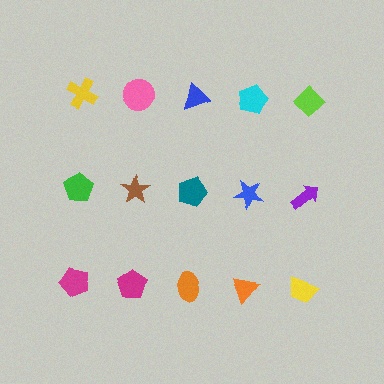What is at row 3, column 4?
An orange triangle.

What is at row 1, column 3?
A blue triangle.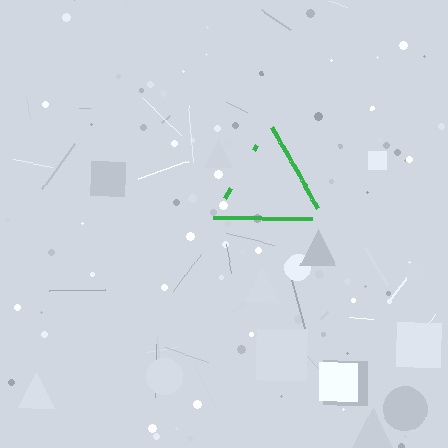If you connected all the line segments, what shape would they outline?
They would outline a triangle.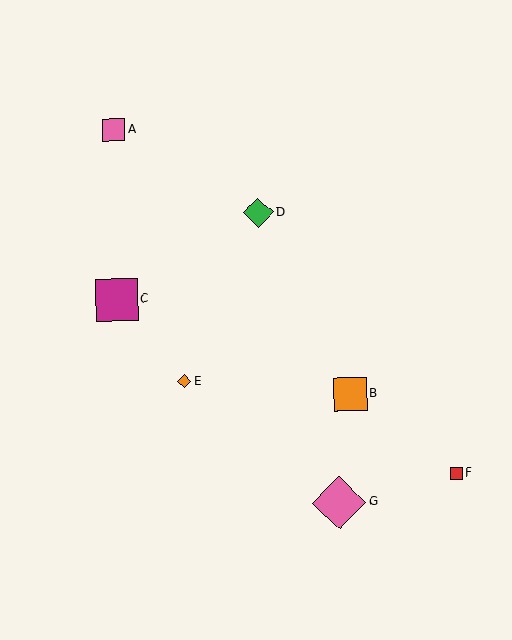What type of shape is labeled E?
Shape E is an orange diamond.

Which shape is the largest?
The pink diamond (labeled G) is the largest.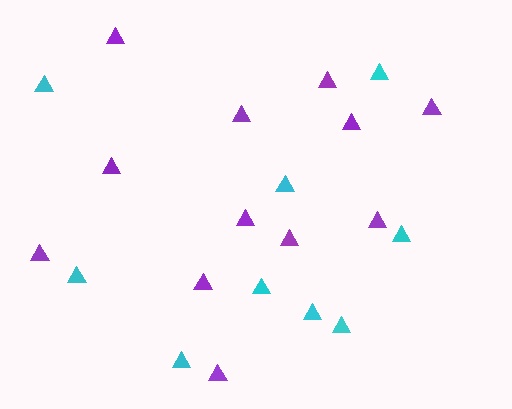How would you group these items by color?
There are 2 groups: one group of purple triangles (12) and one group of cyan triangles (9).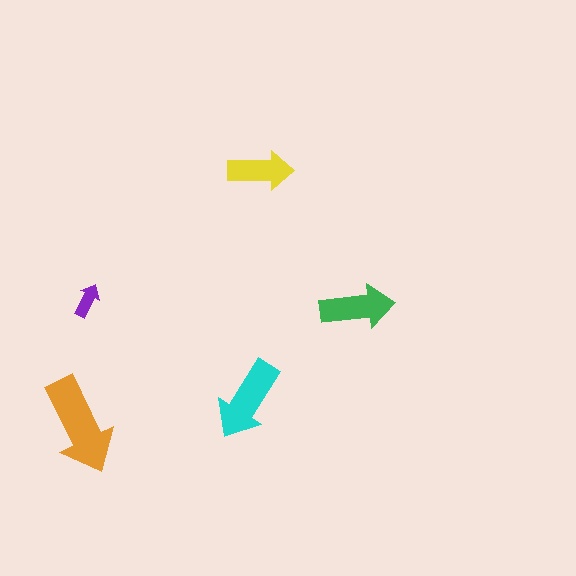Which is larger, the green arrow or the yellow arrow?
The green one.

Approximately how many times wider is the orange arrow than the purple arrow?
About 3 times wider.